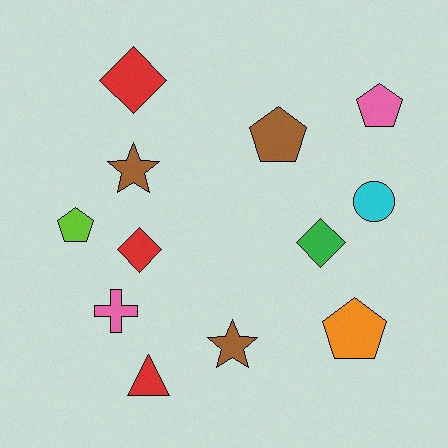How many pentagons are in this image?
There are 4 pentagons.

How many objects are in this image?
There are 12 objects.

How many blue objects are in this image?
There are no blue objects.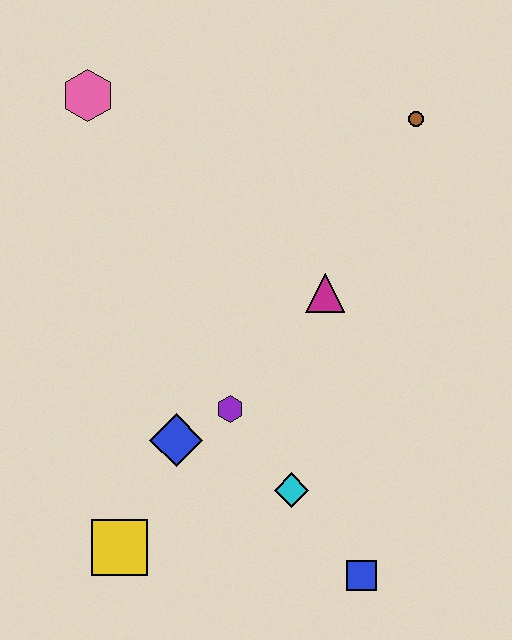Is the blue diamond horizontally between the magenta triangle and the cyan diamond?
No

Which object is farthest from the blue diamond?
The brown circle is farthest from the blue diamond.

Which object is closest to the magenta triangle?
The purple hexagon is closest to the magenta triangle.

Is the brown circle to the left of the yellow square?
No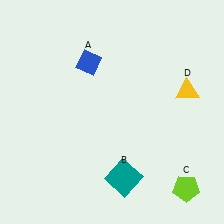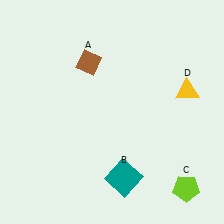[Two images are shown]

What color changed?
The diamond (A) changed from blue in Image 1 to brown in Image 2.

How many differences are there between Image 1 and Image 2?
There is 1 difference between the two images.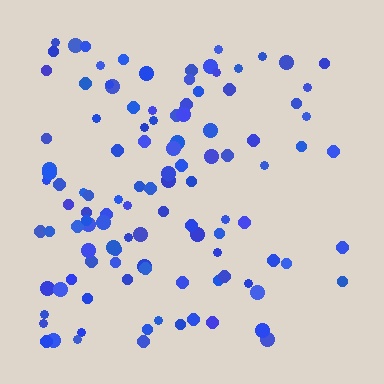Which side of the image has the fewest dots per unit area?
The right.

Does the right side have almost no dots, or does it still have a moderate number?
Still a moderate number, just noticeably fewer than the left.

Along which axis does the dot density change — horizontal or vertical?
Horizontal.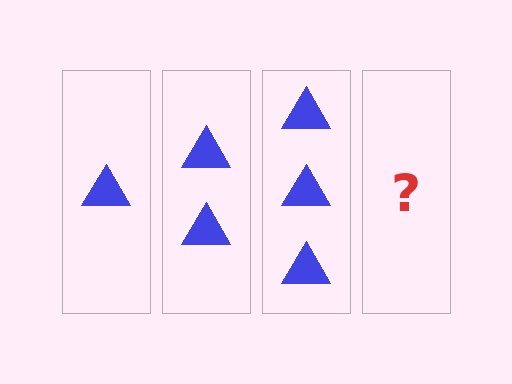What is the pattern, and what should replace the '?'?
The pattern is that each step adds one more triangle. The '?' should be 4 triangles.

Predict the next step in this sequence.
The next step is 4 triangles.